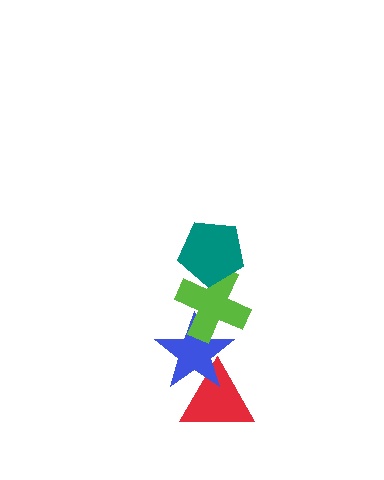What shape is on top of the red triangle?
The blue star is on top of the red triangle.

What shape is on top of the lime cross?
The teal pentagon is on top of the lime cross.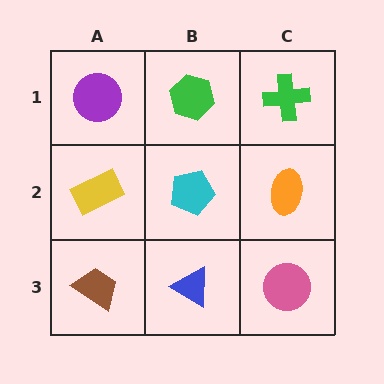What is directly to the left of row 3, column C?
A blue triangle.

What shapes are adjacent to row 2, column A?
A purple circle (row 1, column A), a brown trapezoid (row 3, column A), a cyan pentagon (row 2, column B).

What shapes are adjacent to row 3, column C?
An orange ellipse (row 2, column C), a blue triangle (row 3, column B).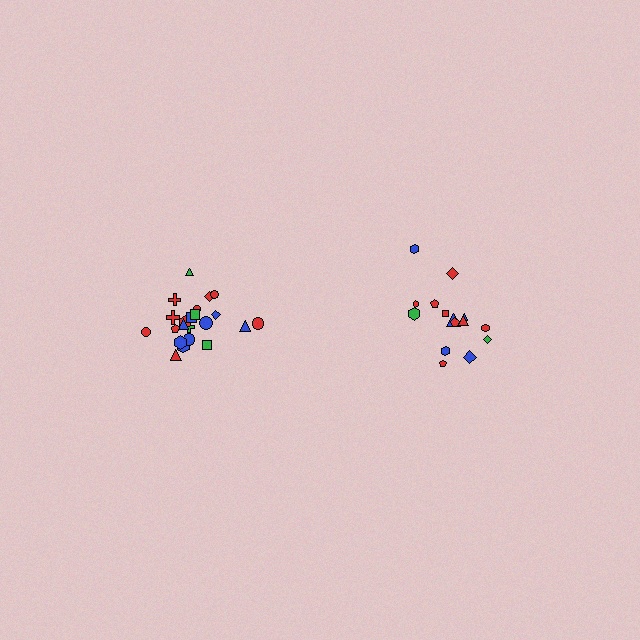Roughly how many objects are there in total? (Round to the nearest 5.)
Roughly 35 objects in total.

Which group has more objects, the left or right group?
The left group.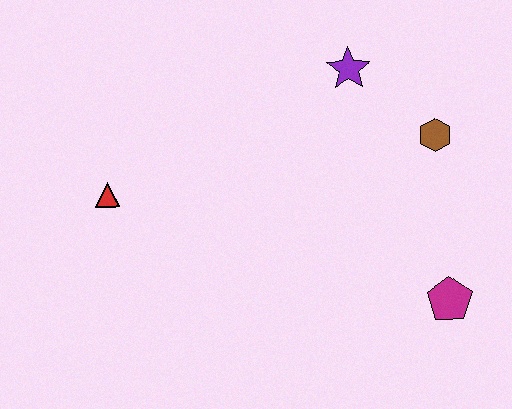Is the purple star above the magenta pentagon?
Yes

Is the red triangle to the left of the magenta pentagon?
Yes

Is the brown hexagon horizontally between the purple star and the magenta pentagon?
Yes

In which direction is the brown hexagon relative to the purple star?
The brown hexagon is to the right of the purple star.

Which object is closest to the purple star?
The brown hexagon is closest to the purple star.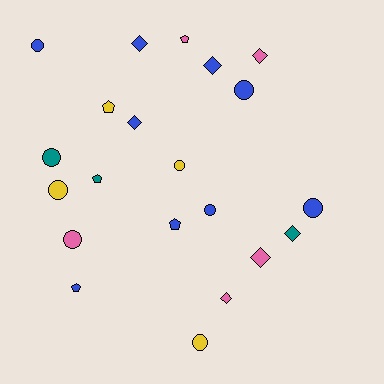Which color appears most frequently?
Blue, with 9 objects.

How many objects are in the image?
There are 21 objects.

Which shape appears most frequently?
Circle, with 9 objects.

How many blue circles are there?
There are 4 blue circles.